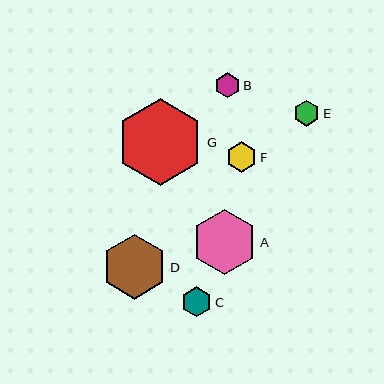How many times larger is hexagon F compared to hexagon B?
Hexagon F is approximately 1.2 times the size of hexagon B.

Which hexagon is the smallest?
Hexagon B is the smallest with a size of approximately 25 pixels.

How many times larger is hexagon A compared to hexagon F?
Hexagon A is approximately 2.1 times the size of hexagon F.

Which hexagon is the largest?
Hexagon G is the largest with a size of approximately 87 pixels.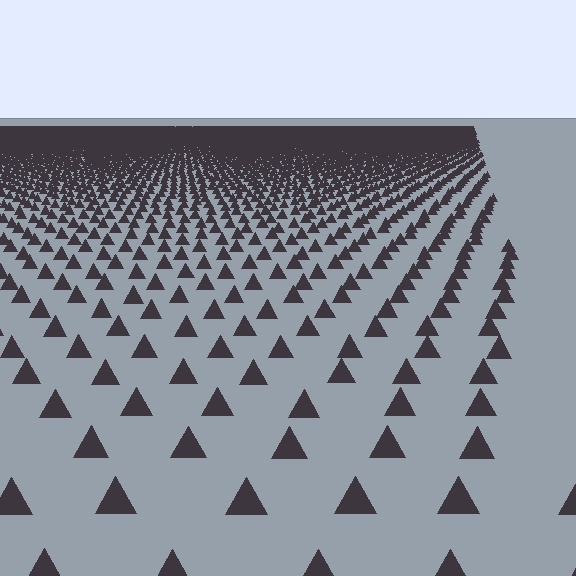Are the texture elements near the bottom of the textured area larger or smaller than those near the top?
Larger. Near the bottom, elements are closer to the viewer and appear at a bigger on-screen size.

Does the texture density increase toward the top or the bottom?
Density increases toward the top.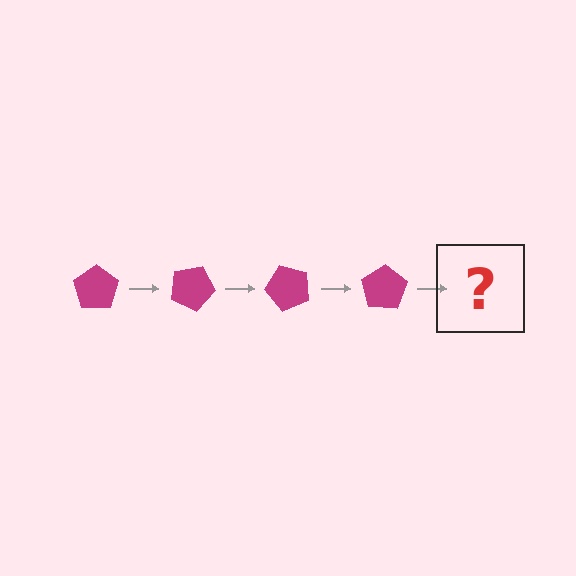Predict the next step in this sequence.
The next step is a magenta pentagon rotated 100 degrees.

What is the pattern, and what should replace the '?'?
The pattern is that the pentagon rotates 25 degrees each step. The '?' should be a magenta pentagon rotated 100 degrees.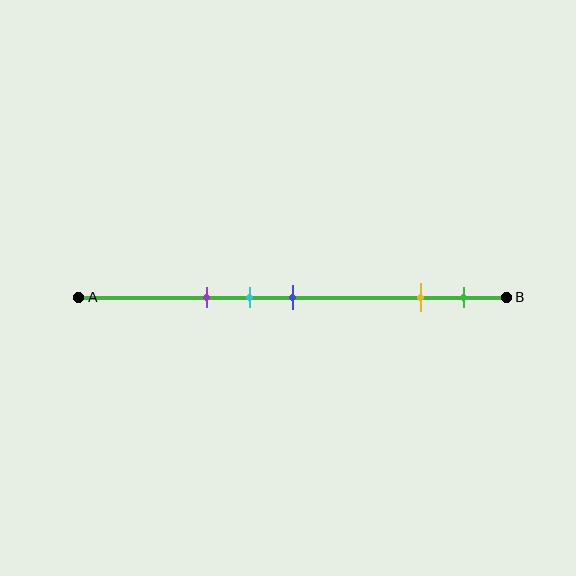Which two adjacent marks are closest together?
The cyan and blue marks are the closest adjacent pair.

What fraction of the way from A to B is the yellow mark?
The yellow mark is approximately 80% (0.8) of the way from A to B.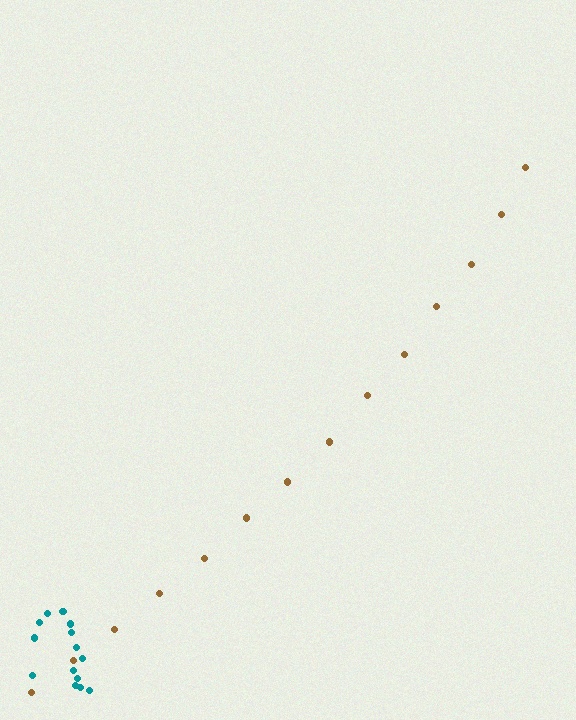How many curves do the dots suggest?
There are 2 distinct paths.